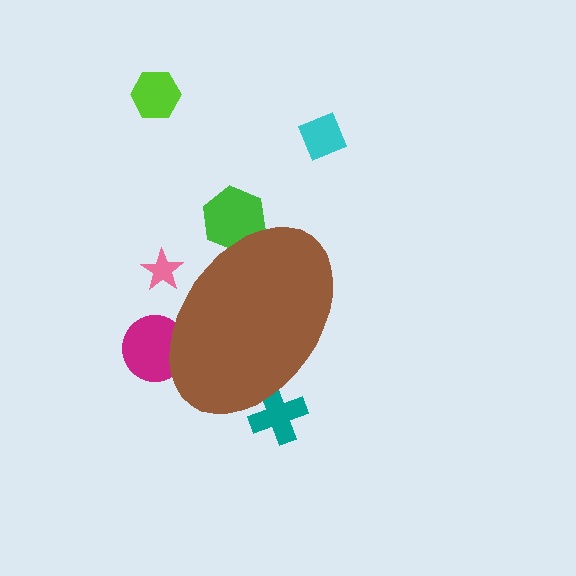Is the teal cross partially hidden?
Yes, the teal cross is partially hidden behind the brown ellipse.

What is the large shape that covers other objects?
A brown ellipse.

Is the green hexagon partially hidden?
Yes, the green hexagon is partially hidden behind the brown ellipse.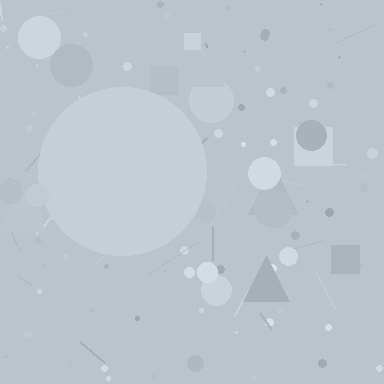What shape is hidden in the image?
A circle is hidden in the image.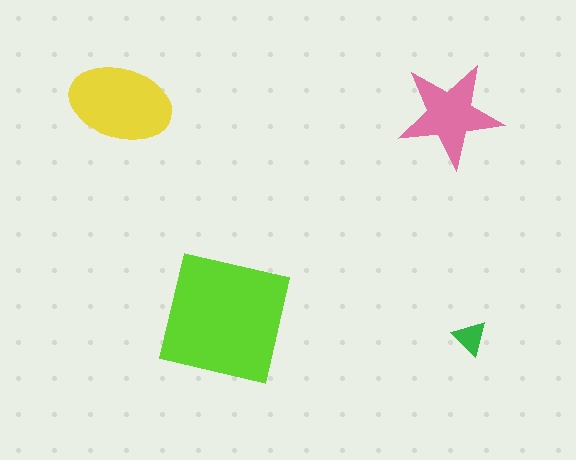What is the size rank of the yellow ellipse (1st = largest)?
2nd.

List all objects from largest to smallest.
The lime square, the yellow ellipse, the pink star, the green triangle.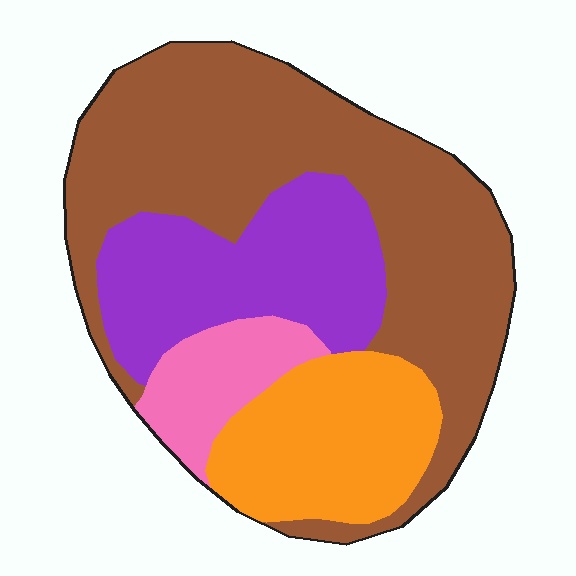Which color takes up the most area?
Brown, at roughly 50%.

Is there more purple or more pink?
Purple.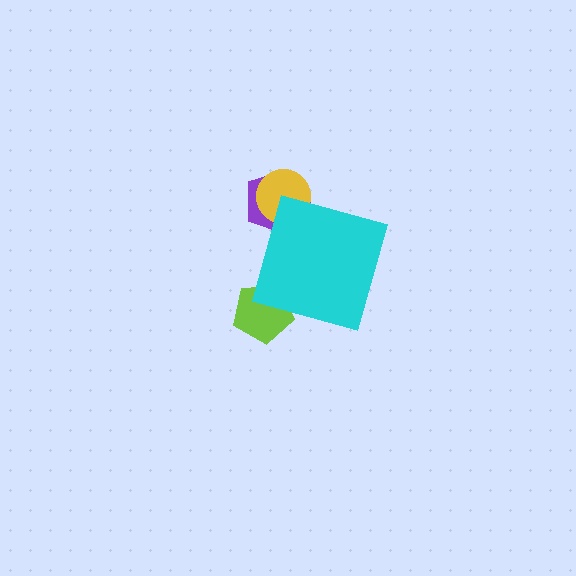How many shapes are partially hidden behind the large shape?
3 shapes are partially hidden.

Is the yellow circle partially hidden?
Yes, the yellow circle is partially hidden behind the cyan diamond.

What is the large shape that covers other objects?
A cyan diamond.